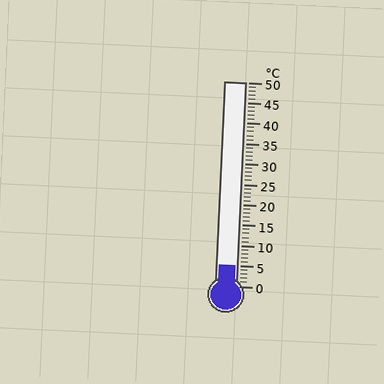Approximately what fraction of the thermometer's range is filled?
The thermometer is filled to approximately 10% of its range.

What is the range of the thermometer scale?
The thermometer scale ranges from 0°C to 50°C.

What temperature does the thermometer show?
The thermometer shows approximately 5°C.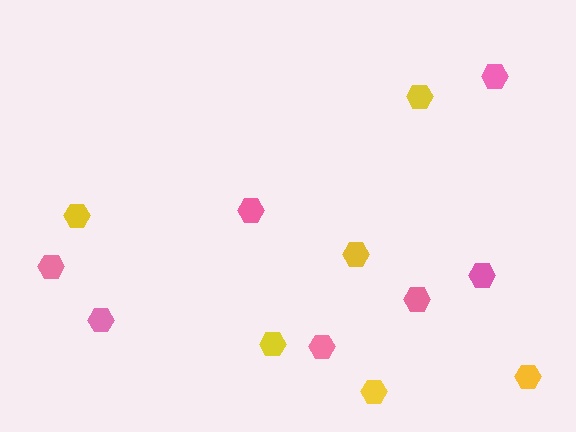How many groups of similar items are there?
There are 2 groups: one group of pink hexagons (7) and one group of yellow hexagons (6).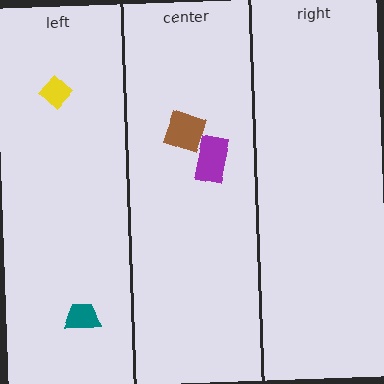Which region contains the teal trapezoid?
The left region.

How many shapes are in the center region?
2.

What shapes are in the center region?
The purple rectangle, the brown square.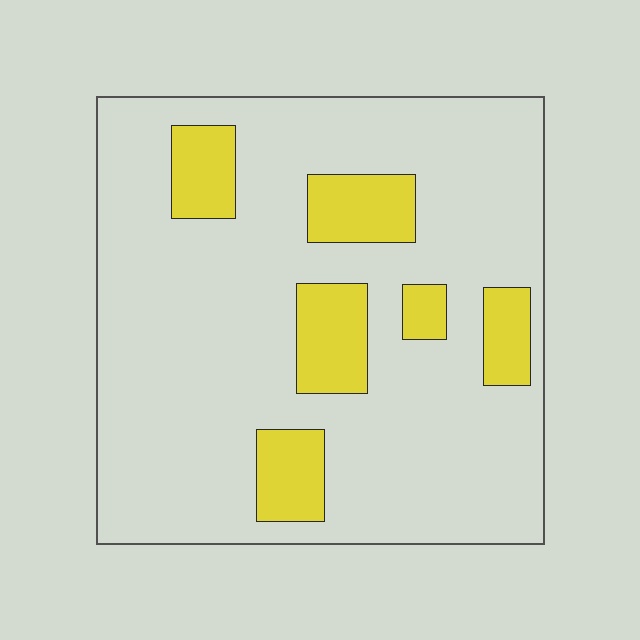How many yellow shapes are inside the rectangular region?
6.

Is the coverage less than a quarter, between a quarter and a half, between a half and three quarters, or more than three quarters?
Less than a quarter.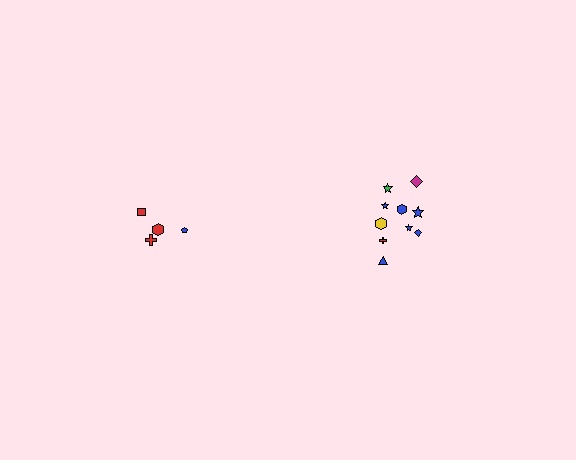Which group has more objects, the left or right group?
The right group.